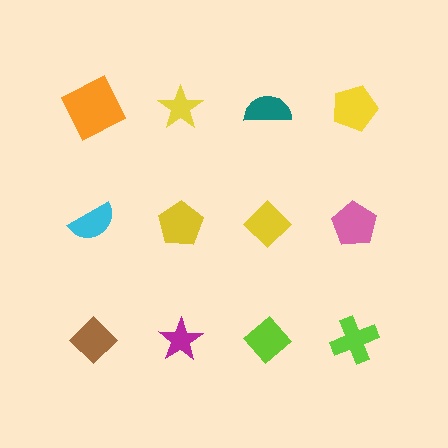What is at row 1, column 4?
A yellow pentagon.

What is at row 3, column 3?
A lime diamond.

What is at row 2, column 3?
A yellow diamond.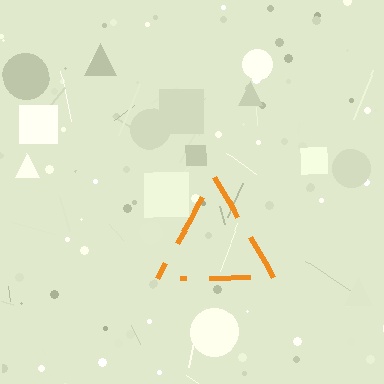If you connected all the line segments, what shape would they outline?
They would outline a triangle.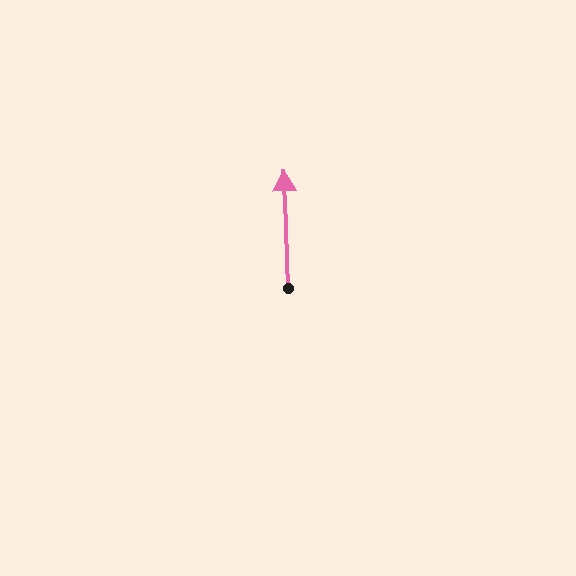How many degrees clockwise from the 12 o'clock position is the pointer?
Approximately 358 degrees.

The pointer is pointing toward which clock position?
Roughly 12 o'clock.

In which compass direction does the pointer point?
North.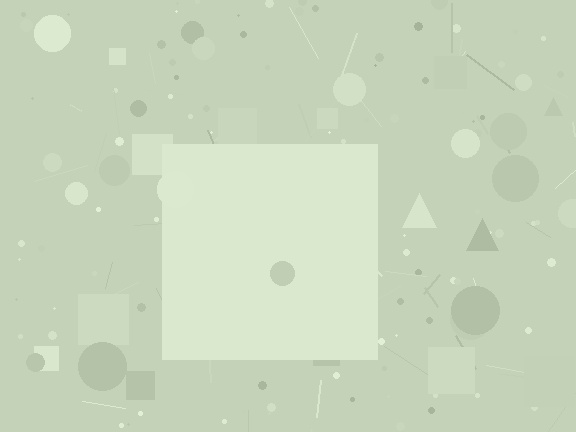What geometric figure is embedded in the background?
A square is embedded in the background.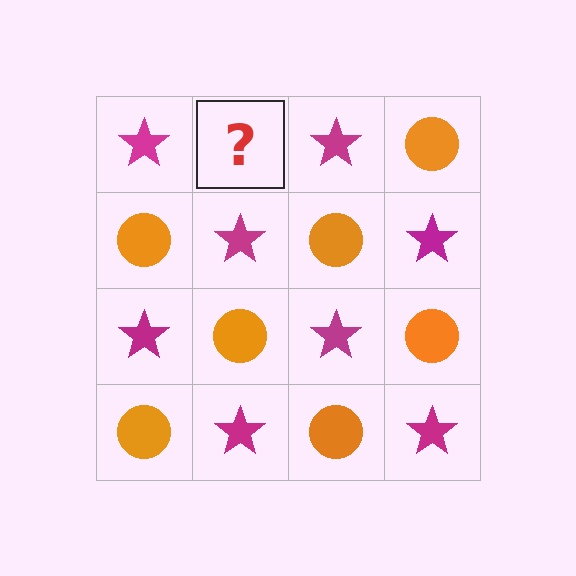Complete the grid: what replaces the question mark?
The question mark should be replaced with an orange circle.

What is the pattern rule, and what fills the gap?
The rule is that it alternates magenta star and orange circle in a checkerboard pattern. The gap should be filled with an orange circle.